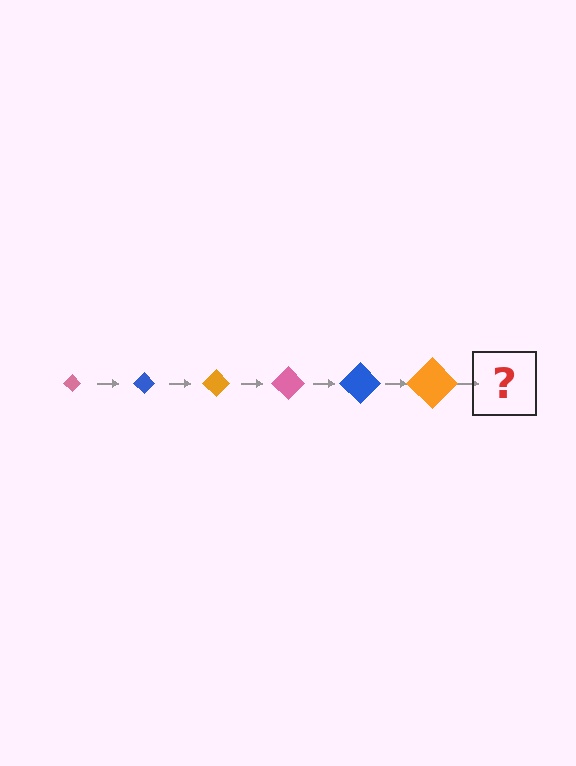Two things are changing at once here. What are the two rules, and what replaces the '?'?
The two rules are that the diamond grows larger each step and the color cycles through pink, blue, and orange. The '?' should be a pink diamond, larger than the previous one.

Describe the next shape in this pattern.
It should be a pink diamond, larger than the previous one.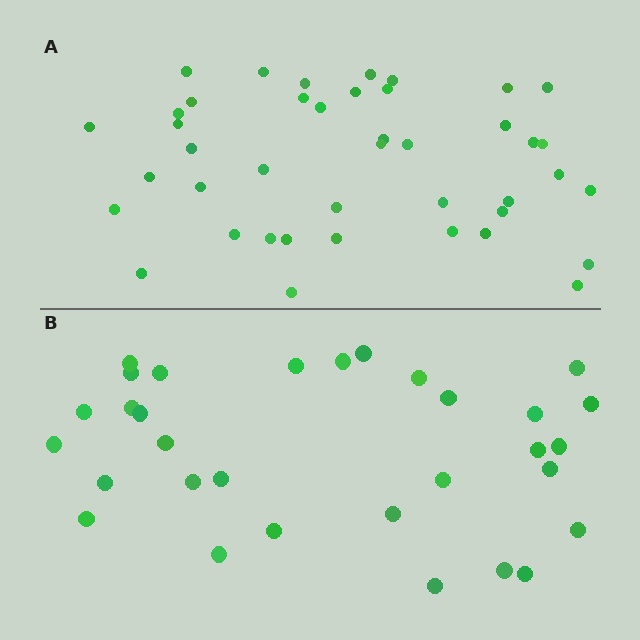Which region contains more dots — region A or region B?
Region A (the top region) has more dots.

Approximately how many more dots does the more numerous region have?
Region A has roughly 12 or so more dots than region B.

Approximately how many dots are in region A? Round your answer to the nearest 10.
About 40 dots. (The exact count is 42, which rounds to 40.)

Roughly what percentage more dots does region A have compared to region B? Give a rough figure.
About 35% more.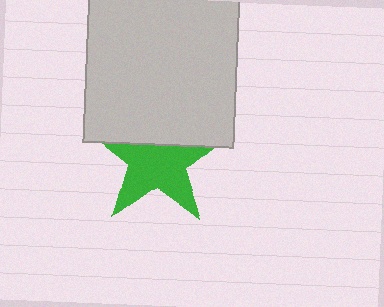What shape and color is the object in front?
The object in front is a light gray square.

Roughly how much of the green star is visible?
About half of it is visible (roughly 62%).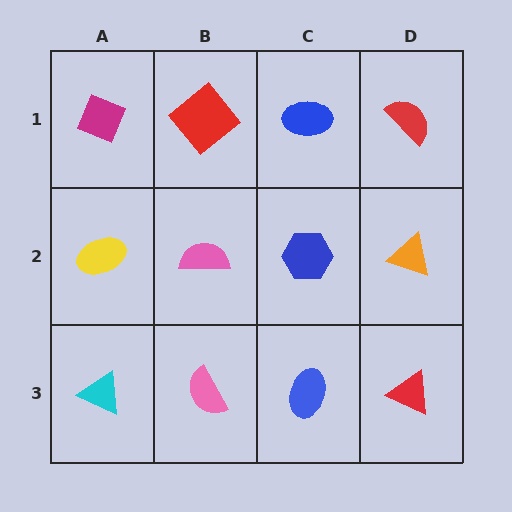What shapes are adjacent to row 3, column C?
A blue hexagon (row 2, column C), a pink semicircle (row 3, column B), a red triangle (row 3, column D).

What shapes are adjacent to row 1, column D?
An orange triangle (row 2, column D), a blue ellipse (row 1, column C).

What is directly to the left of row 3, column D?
A blue ellipse.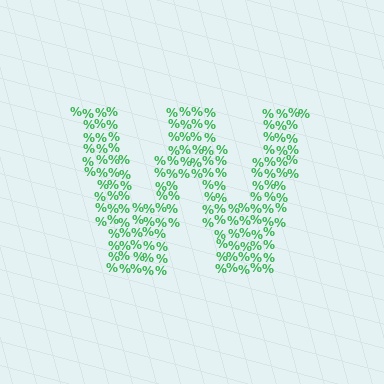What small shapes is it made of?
It is made of small percent signs.